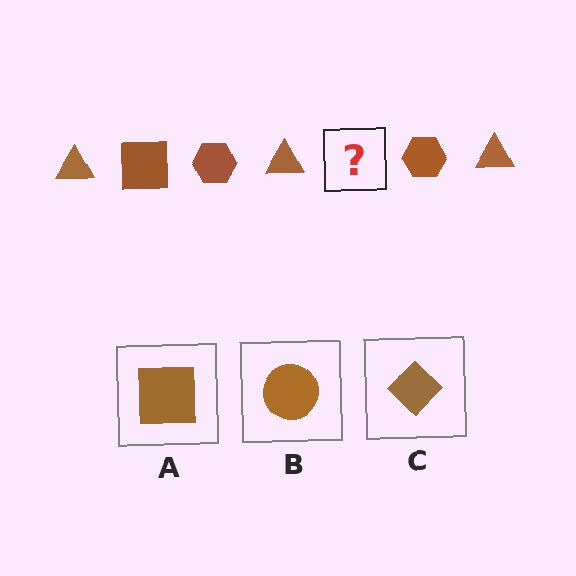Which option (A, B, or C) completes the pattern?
A.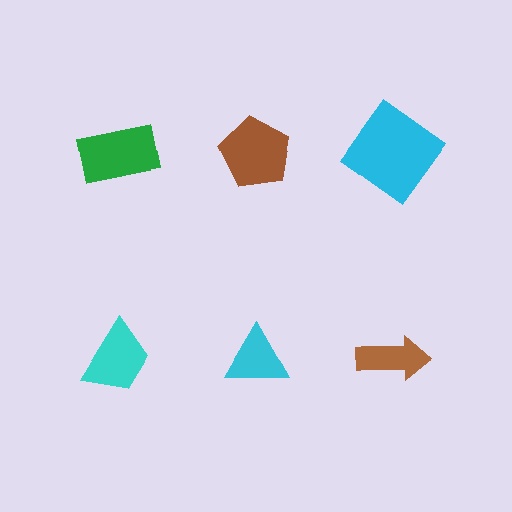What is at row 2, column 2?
A cyan triangle.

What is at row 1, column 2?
A brown pentagon.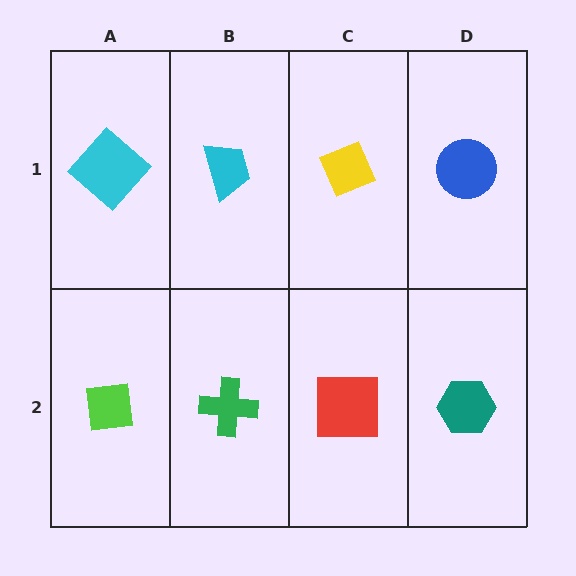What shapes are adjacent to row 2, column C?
A yellow diamond (row 1, column C), a green cross (row 2, column B), a teal hexagon (row 2, column D).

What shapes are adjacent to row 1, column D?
A teal hexagon (row 2, column D), a yellow diamond (row 1, column C).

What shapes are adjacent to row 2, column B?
A cyan trapezoid (row 1, column B), a lime square (row 2, column A), a red square (row 2, column C).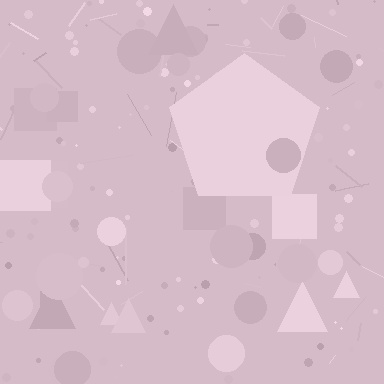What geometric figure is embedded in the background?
A pentagon is embedded in the background.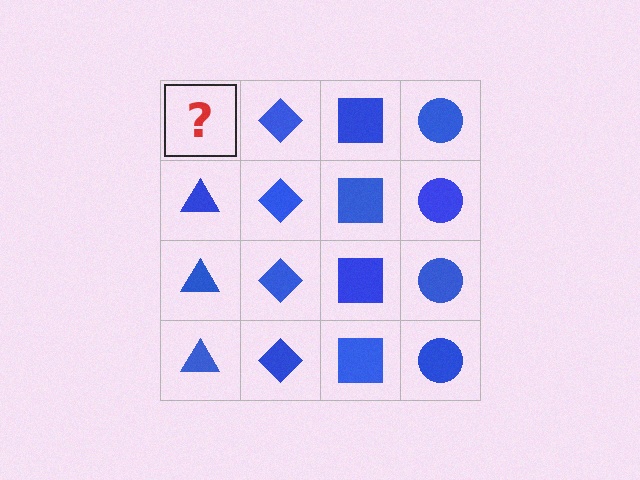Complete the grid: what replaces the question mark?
The question mark should be replaced with a blue triangle.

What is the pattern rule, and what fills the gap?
The rule is that each column has a consistent shape. The gap should be filled with a blue triangle.